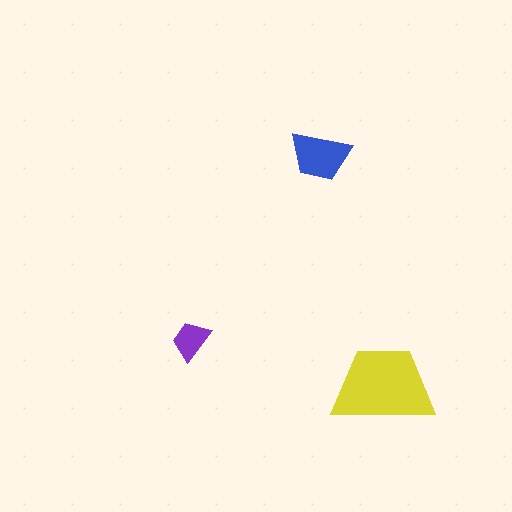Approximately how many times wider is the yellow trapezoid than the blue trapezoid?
About 1.5 times wider.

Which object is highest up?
The blue trapezoid is topmost.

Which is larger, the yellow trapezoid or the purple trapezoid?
The yellow one.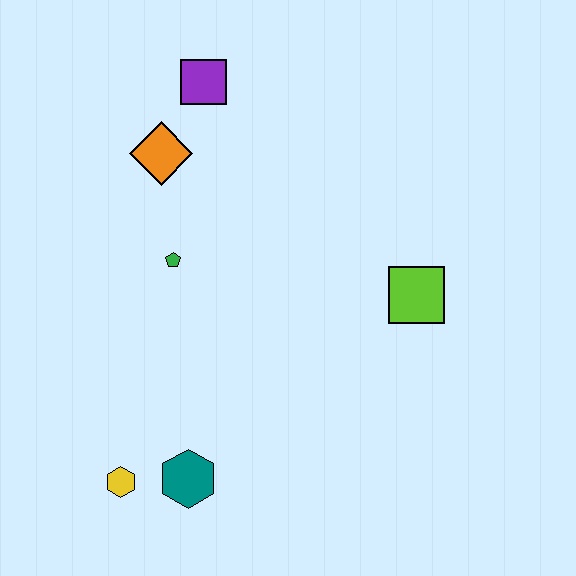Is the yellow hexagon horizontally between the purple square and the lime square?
No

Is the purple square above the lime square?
Yes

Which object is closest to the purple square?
The orange diamond is closest to the purple square.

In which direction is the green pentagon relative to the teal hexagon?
The green pentagon is above the teal hexagon.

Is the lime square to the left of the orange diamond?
No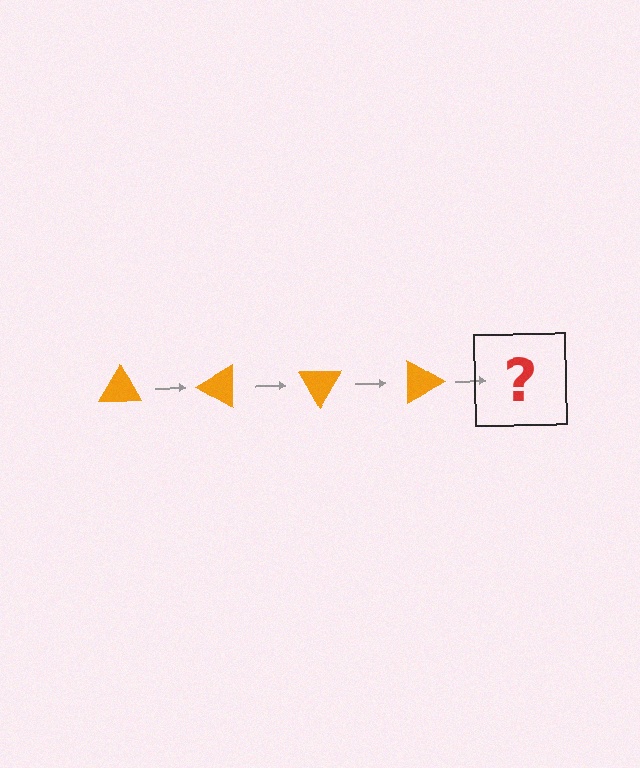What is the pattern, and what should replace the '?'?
The pattern is that the triangle rotates 30 degrees each step. The '?' should be an orange triangle rotated 120 degrees.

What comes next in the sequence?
The next element should be an orange triangle rotated 120 degrees.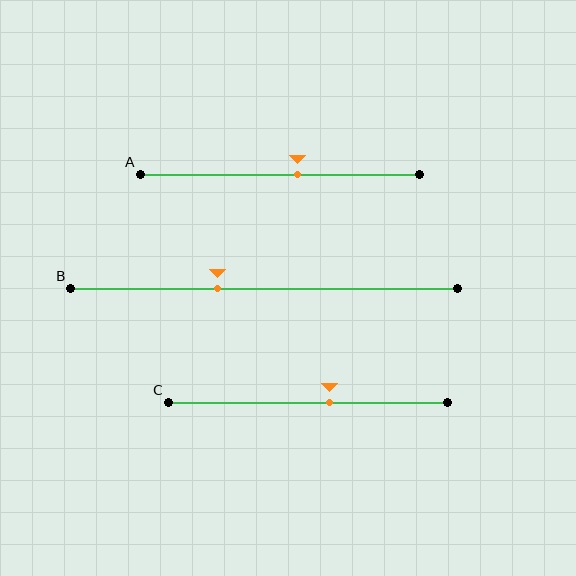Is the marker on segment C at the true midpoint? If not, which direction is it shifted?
No, the marker on segment C is shifted to the right by about 7% of the segment length.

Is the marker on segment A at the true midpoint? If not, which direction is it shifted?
No, the marker on segment A is shifted to the right by about 6% of the segment length.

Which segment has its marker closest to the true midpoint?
Segment A has its marker closest to the true midpoint.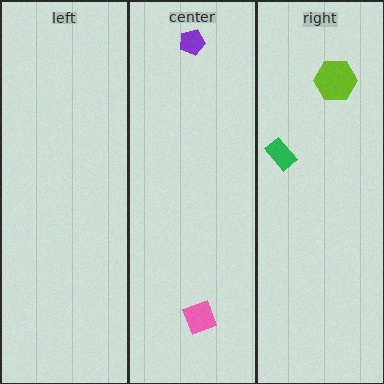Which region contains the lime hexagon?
The right region.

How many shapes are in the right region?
2.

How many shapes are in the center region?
2.